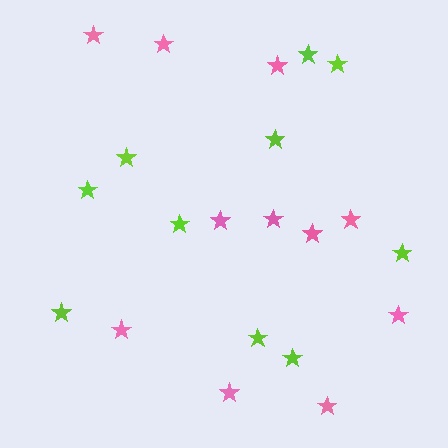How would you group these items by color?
There are 2 groups: one group of pink stars (11) and one group of lime stars (10).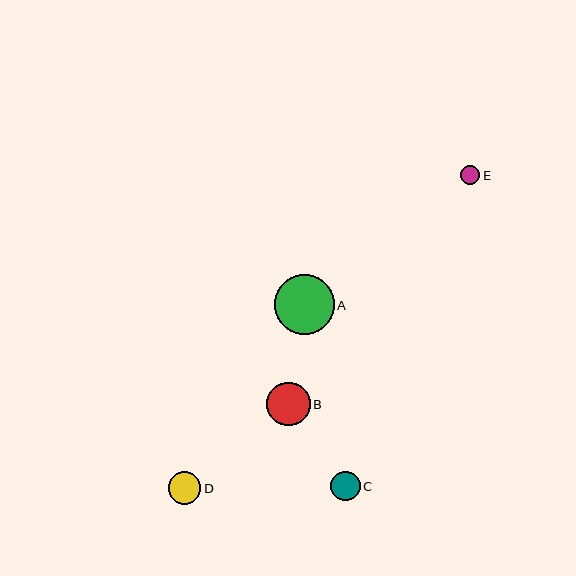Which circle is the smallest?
Circle E is the smallest with a size of approximately 19 pixels.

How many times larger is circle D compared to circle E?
Circle D is approximately 1.7 times the size of circle E.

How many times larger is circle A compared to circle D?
Circle A is approximately 1.8 times the size of circle D.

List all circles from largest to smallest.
From largest to smallest: A, B, D, C, E.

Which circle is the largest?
Circle A is the largest with a size of approximately 59 pixels.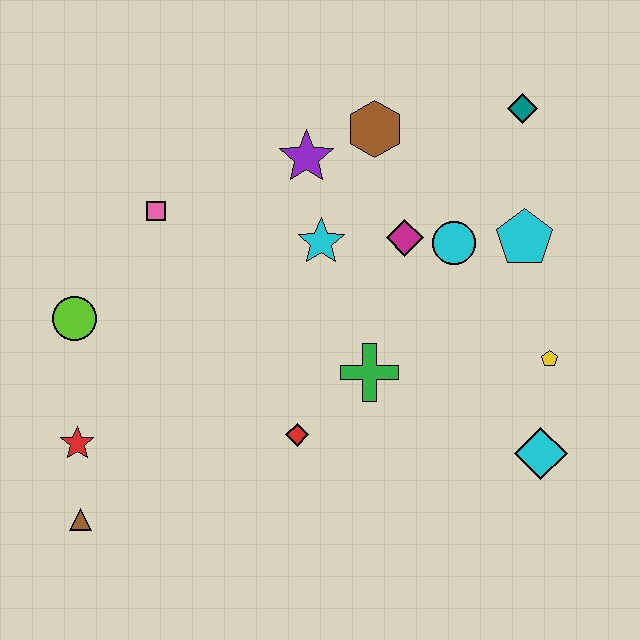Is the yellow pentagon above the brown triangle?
Yes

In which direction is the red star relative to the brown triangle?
The red star is above the brown triangle.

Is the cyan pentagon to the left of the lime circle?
No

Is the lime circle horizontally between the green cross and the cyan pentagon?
No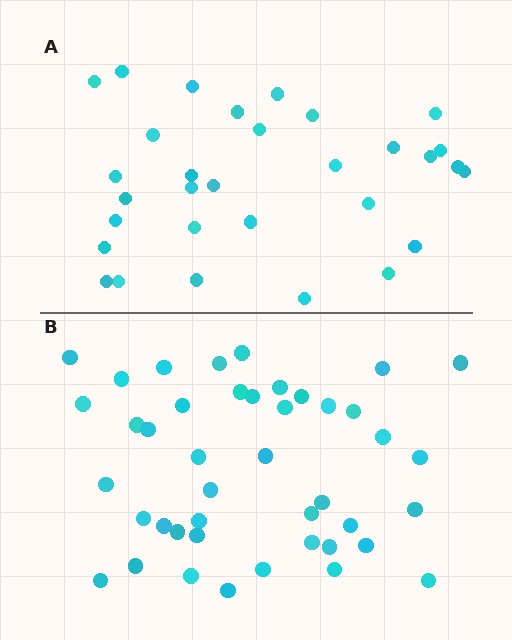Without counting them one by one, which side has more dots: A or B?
Region B (the bottom region) has more dots.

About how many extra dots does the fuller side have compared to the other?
Region B has roughly 12 or so more dots than region A.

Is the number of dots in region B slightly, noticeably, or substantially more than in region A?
Region B has noticeably more, but not dramatically so. The ratio is roughly 1.4 to 1.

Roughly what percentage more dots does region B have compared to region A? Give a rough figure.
About 40% more.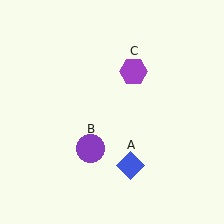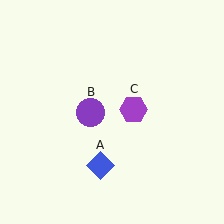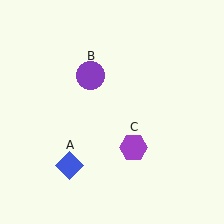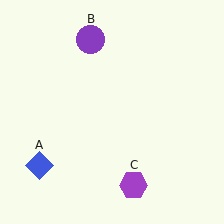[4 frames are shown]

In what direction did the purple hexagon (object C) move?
The purple hexagon (object C) moved down.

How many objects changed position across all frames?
3 objects changed position: blue diamond (object A), purple circle (object B), purple hexagon (object C).